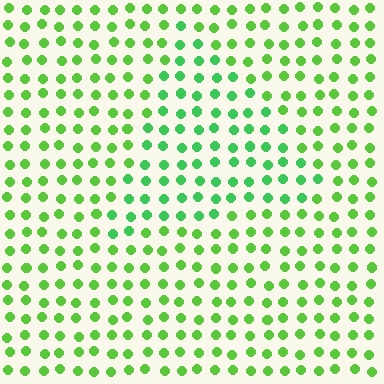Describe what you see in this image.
The image is filled with small lime elements in a uniform arrangement. A triangle-shaped region is visible where the elements are tinted to a slightly different hue, forming a subtle color boundary.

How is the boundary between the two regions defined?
The boundary is defined purely by a slight shift in hue (about 26 degrees). Spacing, size, and orientation are identical on both sides.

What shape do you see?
I see a triangle.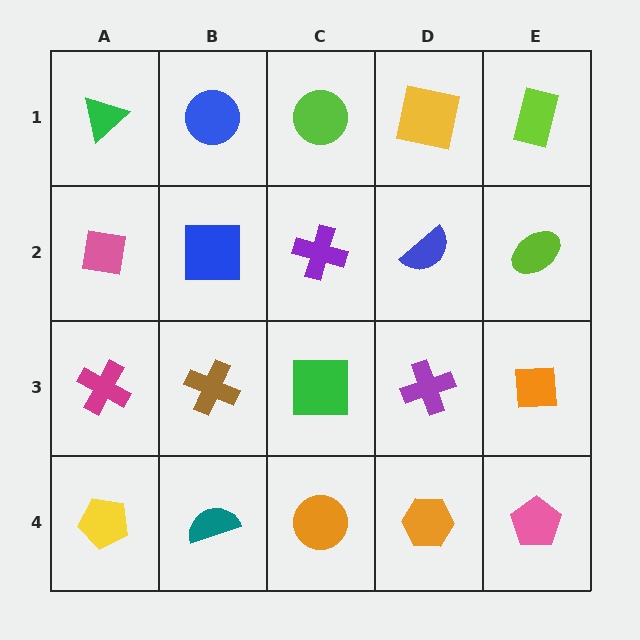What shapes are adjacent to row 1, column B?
A blue square (row 2, column B), a green triangle (row 1, column A), a lime circle (row 1, column C).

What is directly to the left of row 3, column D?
A green square.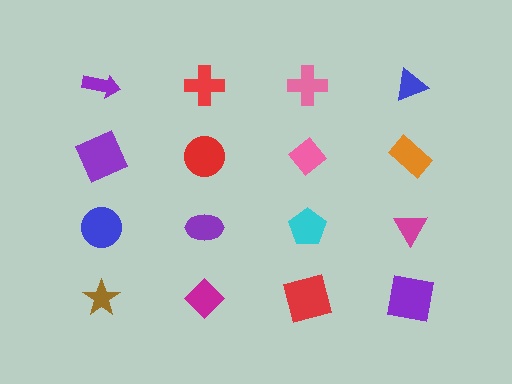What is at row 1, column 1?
A purple arrow.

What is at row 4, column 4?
A purple square.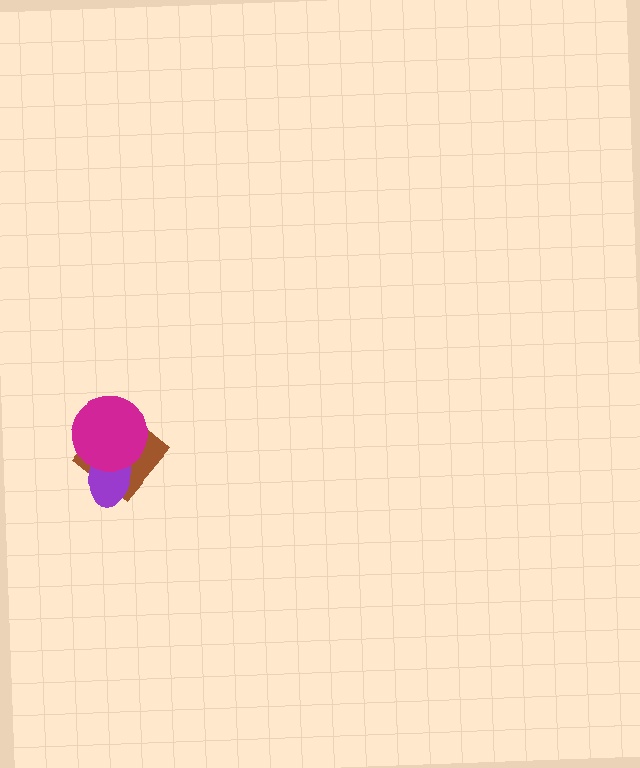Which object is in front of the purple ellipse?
The magenta circle is in front of the purple ellipse.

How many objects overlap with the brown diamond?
2 objects overlap with the brown diamond.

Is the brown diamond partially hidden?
Yes, it is partially covered by another shape.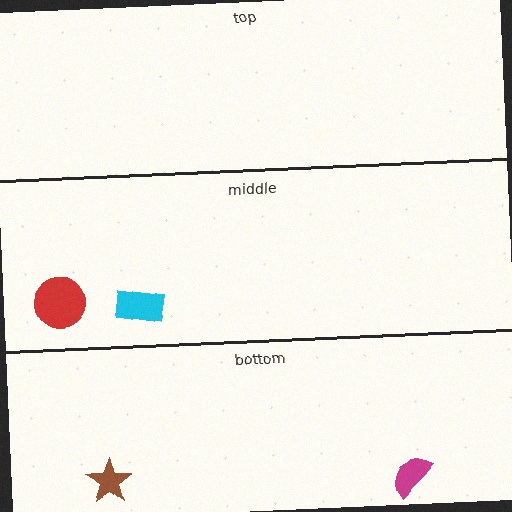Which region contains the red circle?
The middle region.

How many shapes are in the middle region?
2.